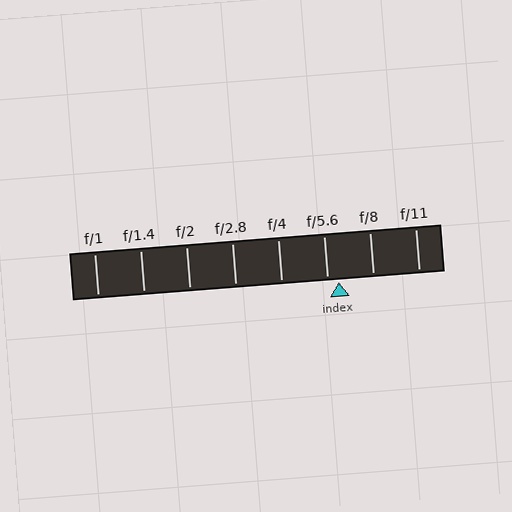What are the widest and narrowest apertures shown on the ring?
The widest aperture shown is f/1 and the narrowest is f/11.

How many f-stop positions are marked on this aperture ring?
There are 8 f-stop positions marked.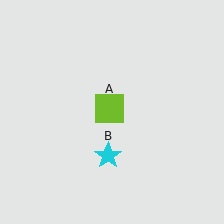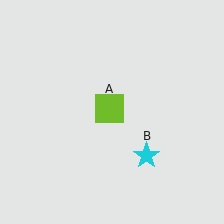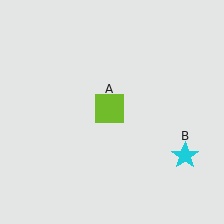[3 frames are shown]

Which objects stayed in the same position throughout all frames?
Lime square (object A) remained stationary.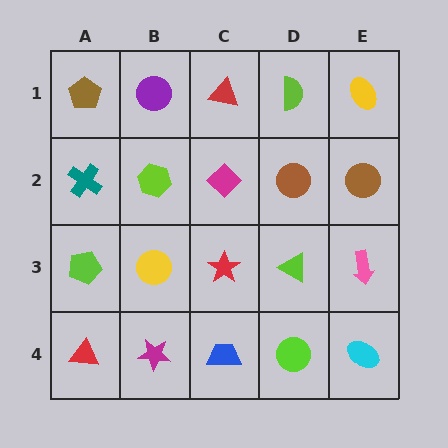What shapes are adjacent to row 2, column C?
A red triangle (row 1, column C), a red star (row 3, column C), a lime hexagon (row 2, column B), a brown circle (row 2, column D).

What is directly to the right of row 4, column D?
A cyan ellipse.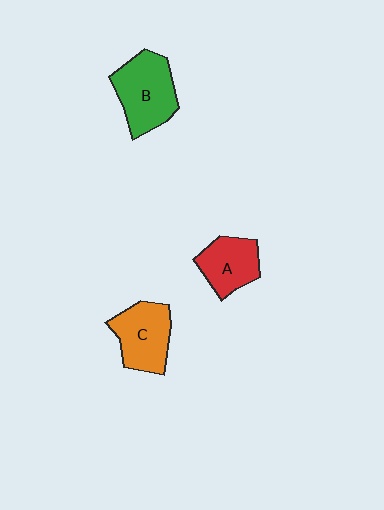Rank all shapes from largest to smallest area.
From largest to smallest: B (green), C (orange), A (red).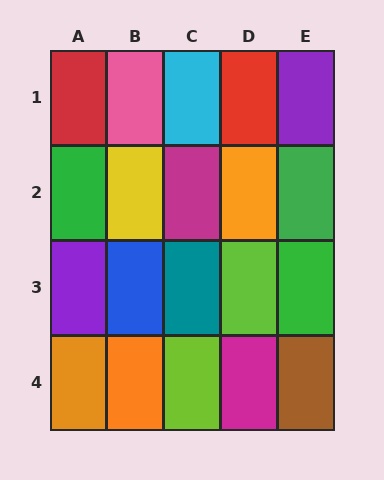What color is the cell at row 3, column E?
Green.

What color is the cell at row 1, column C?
Cyan.